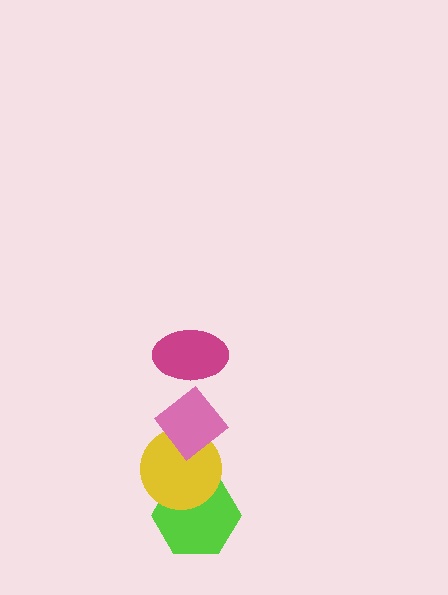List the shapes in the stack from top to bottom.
From top to bottom: the magenta ellipse, the pink diamond, the yellow circle, the lime hexagon.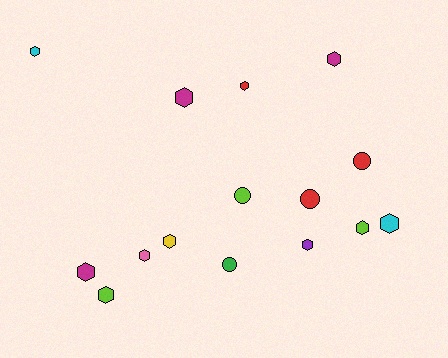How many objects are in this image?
There are 15 objects.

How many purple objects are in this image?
There is 1 purple object.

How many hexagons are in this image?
There are 11 hexagons.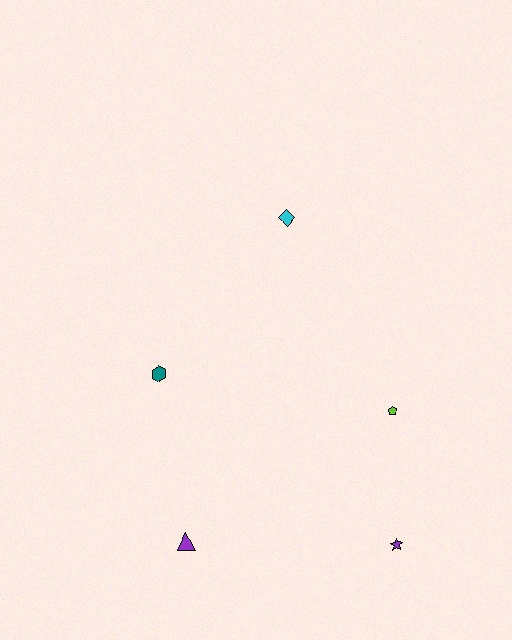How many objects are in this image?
There are 5 objects.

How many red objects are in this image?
There are no red objects.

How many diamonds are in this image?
There is 1 diamond.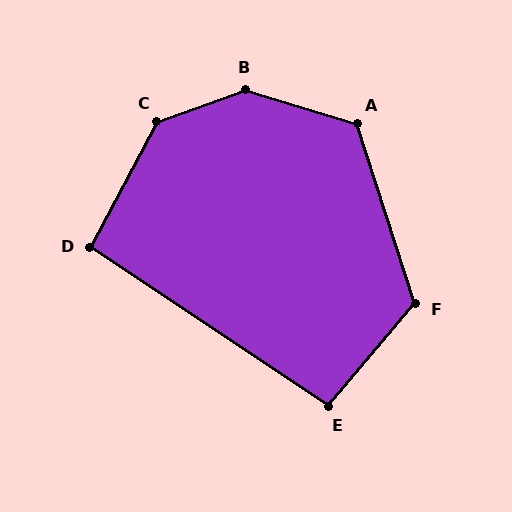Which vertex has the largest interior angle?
B, at approximately 143 degrees.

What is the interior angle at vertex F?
Approximately 122 degrees (obtuse).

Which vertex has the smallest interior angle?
D, at approximately 95 degrees.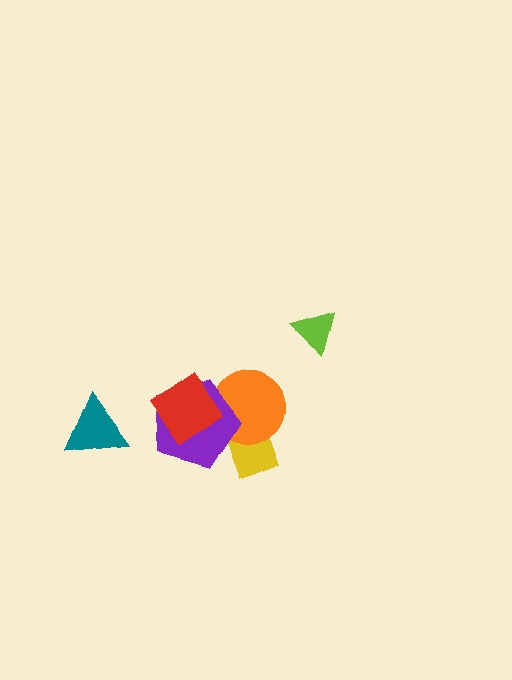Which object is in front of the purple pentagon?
The red diamond is in front of the purple pentagon.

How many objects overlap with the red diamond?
2 objects overlap with the red diamond.